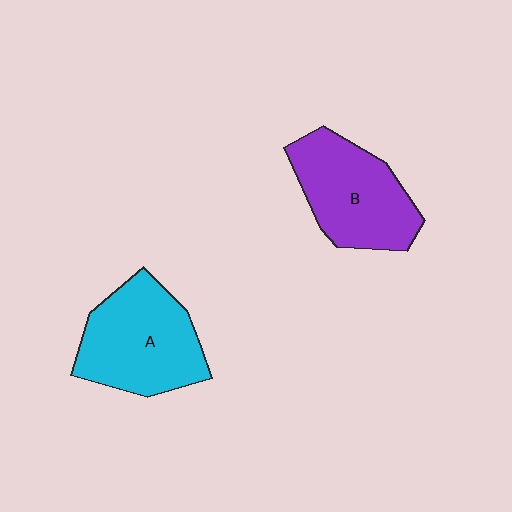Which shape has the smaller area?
Shape B (purple).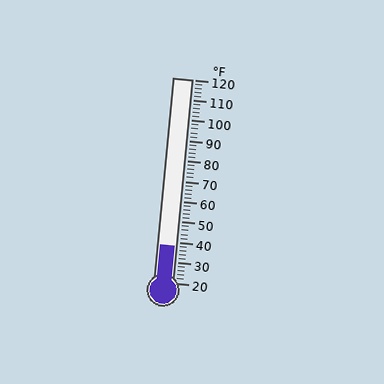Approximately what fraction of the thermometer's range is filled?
The thermometer is filled to approximately 20% of its range.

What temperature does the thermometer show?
The thermometer shows approximately 38°F.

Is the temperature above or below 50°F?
The temperature is below 50°F.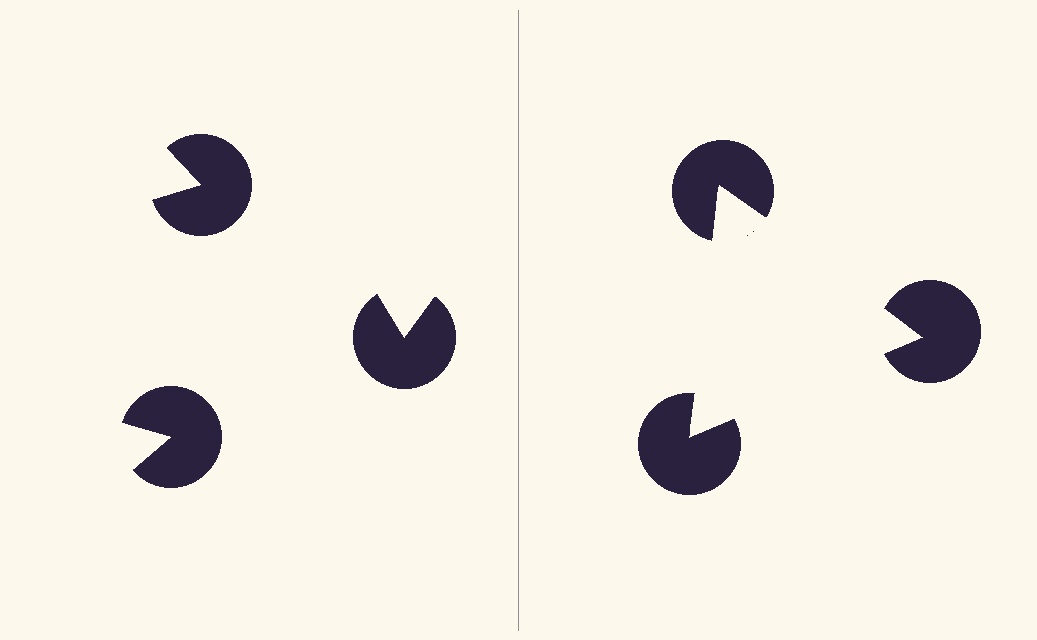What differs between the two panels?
The pac-man discs are positioned identically on both sides; only the wedge orientations differ. On the right they align to a triangle; on the left they are misaligned.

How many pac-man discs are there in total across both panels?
6 — 3 on each side.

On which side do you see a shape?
An illusory triangle appears on the right side. On the left side the wedge cuts are rotated, so no coherent shape forms.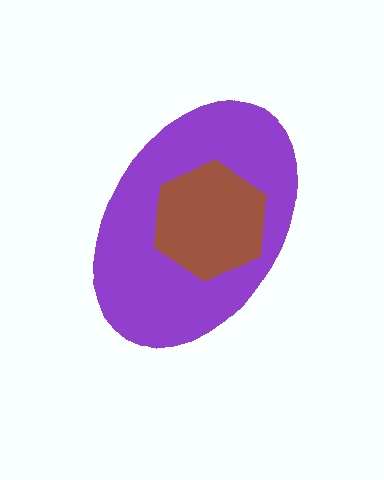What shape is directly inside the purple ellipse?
The brown hexagon.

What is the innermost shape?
The brown hexagon.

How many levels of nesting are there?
2.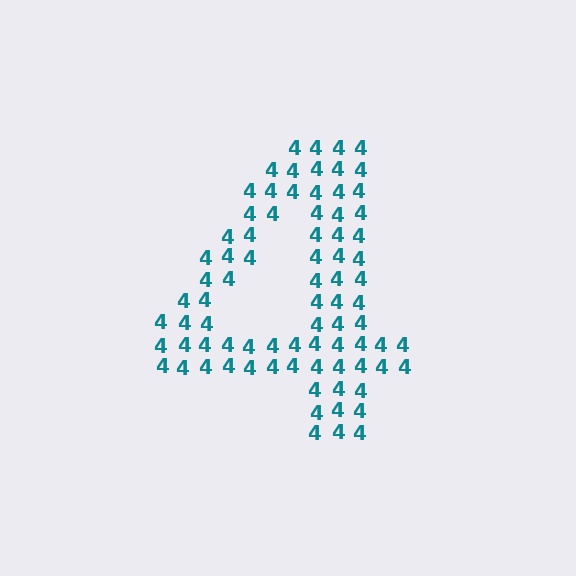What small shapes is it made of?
It is made of small digit 4's.